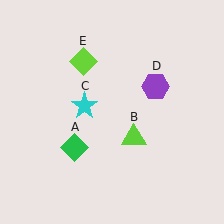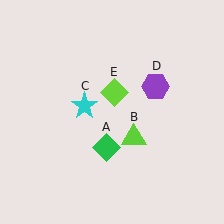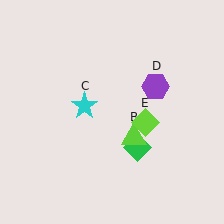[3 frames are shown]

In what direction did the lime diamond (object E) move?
The lime diamond (object E) moved down and to the right.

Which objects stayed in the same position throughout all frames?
Lime triangle (object B) and cyan star (object C) and purple hexagon (object D) remained stationary.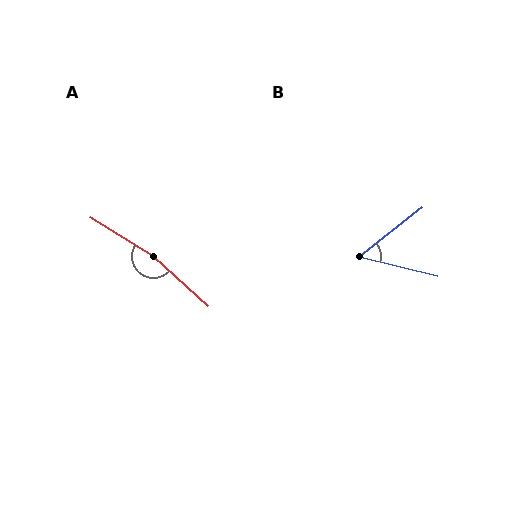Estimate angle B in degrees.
Approximately 52 degrees.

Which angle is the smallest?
B, at approximately 52 degrees.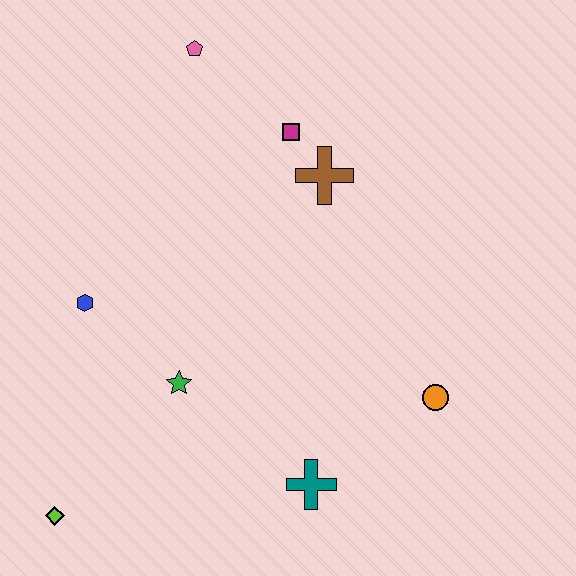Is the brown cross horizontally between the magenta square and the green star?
No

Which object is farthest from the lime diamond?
The pink pentagon is farthest from the lime diamond.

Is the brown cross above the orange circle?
Yes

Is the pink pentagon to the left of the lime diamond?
No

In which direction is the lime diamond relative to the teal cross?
The lime diamond is to the left of the teal cross.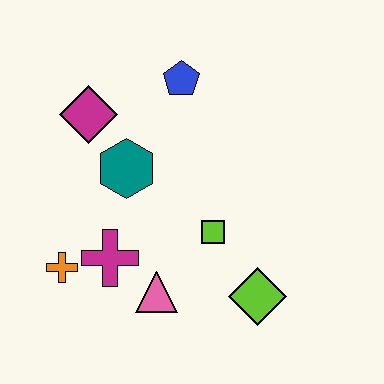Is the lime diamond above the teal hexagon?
No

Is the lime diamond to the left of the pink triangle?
No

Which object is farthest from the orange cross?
The blue pentagon is farthest from the orange cross.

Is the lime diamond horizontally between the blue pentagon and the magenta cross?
No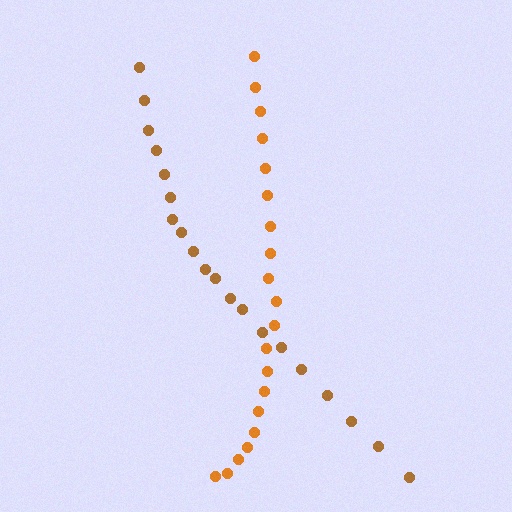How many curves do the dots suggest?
There are 2 distinct paths.